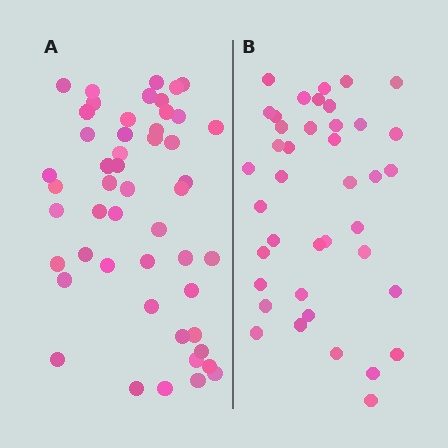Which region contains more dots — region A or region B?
Region A (the left region) has more dots.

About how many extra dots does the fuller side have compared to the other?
Region A has roughly 10 or so more dots than region B.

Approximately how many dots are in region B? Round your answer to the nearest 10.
About 40 dots.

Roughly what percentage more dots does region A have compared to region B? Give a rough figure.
About 25% more.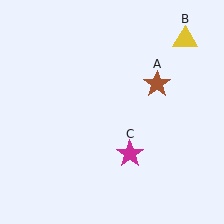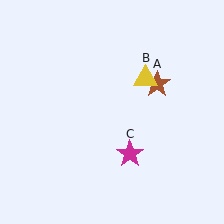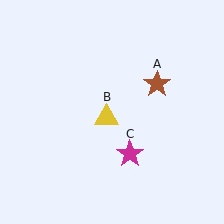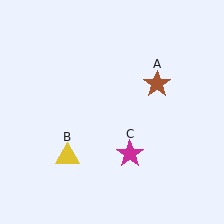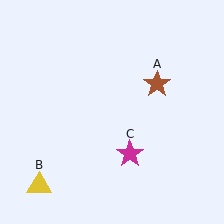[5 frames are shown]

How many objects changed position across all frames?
1 object changed position: yellow triangle (object B).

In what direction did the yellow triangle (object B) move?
The yellow triangle (object B) moved down and to the left.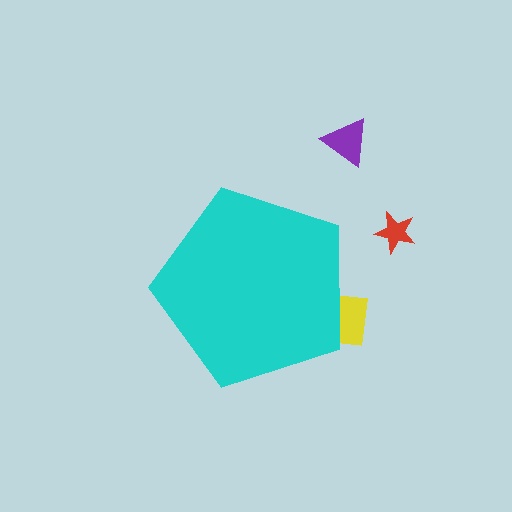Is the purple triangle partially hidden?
No, the purple triangle is fully visible.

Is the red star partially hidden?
No, the red star is fully visible.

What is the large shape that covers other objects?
A cyan pentagon.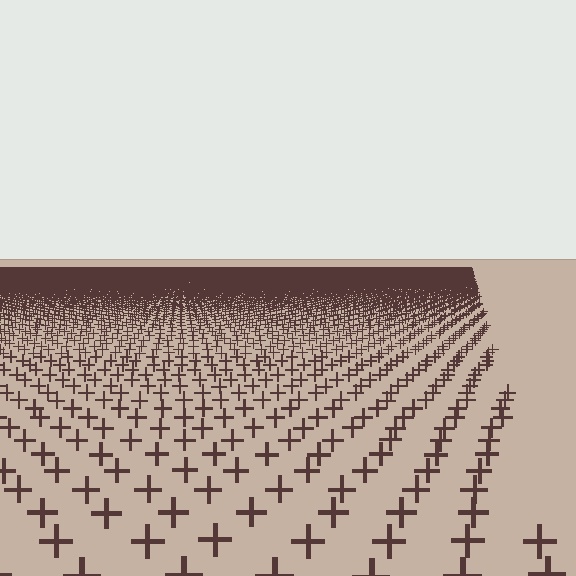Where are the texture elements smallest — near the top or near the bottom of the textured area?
Near the top.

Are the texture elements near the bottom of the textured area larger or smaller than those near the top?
Larger. Near the bottom, elements are closer to the viewer and appear at a bigger on-screen size.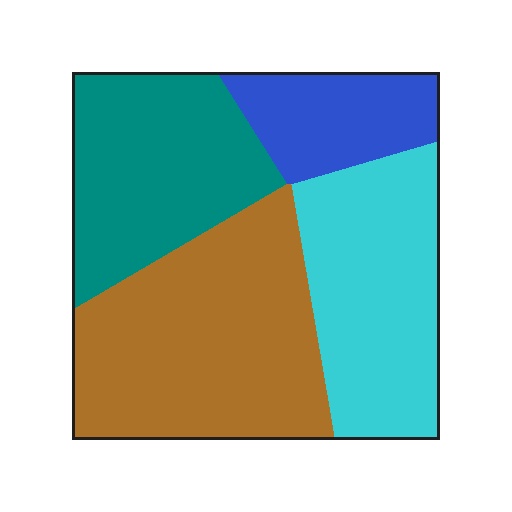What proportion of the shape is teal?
Teal covers around 25% of the shape.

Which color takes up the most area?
Brown, at roughly 35%.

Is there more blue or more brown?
Brown.